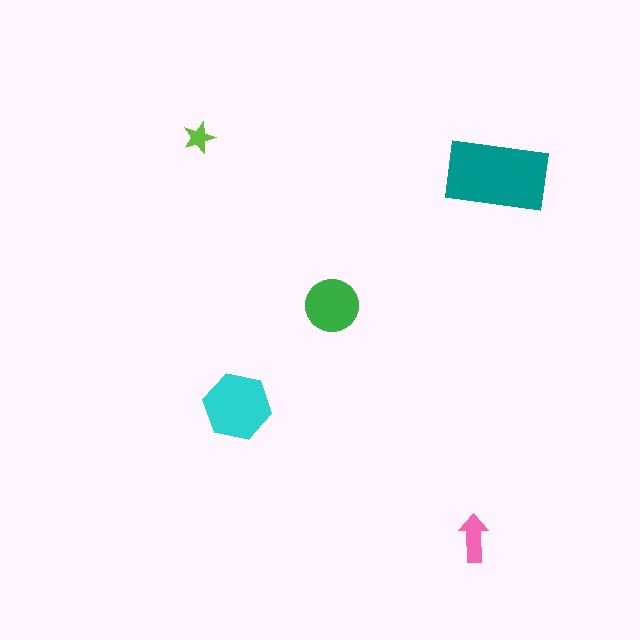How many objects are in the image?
There are 5 objects in the image.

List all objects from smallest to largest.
The lime star, the pink arrow, the green circle, the cyan hexagon, the teal rectangle.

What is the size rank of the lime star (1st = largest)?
5th.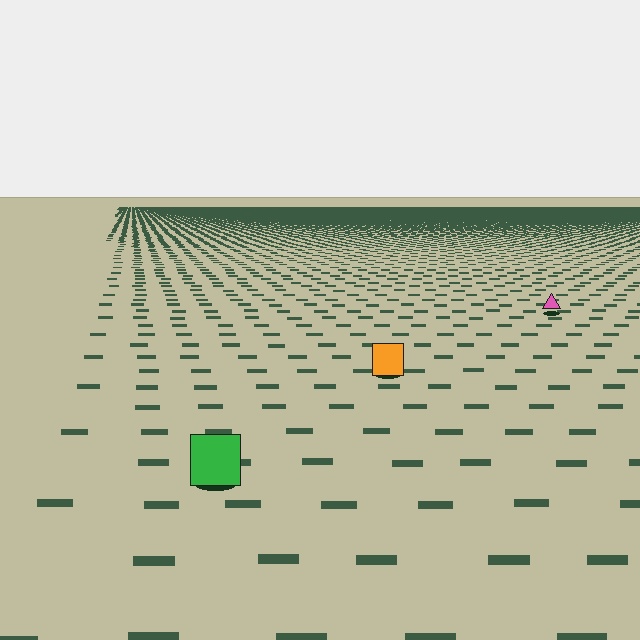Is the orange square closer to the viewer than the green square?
No. The green square is closer — you can tell from the texture gradient: the ground texture is coarser near it.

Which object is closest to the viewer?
The green square is closest. The texture marks near it are larger and more spread out.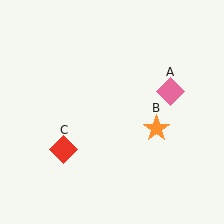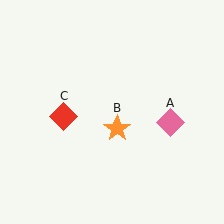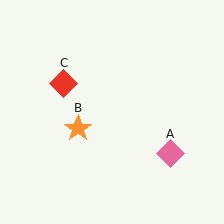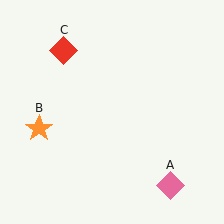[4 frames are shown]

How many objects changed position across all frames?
3 objects changed position: pink diamond (object A), orange star (object B), red diamond (object C).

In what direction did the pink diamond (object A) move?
The pink diamond (object A) moved down.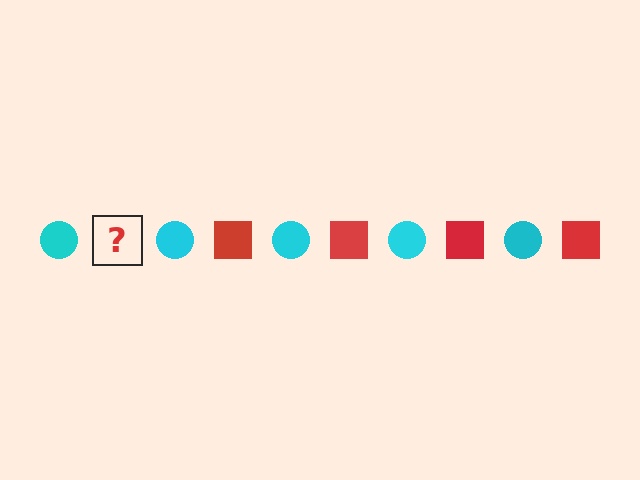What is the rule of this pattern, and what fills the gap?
The rule is that the pattern alternates between cyan circle and red square. The gap should be filled with a red square.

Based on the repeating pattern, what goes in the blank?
The blank should be a red square.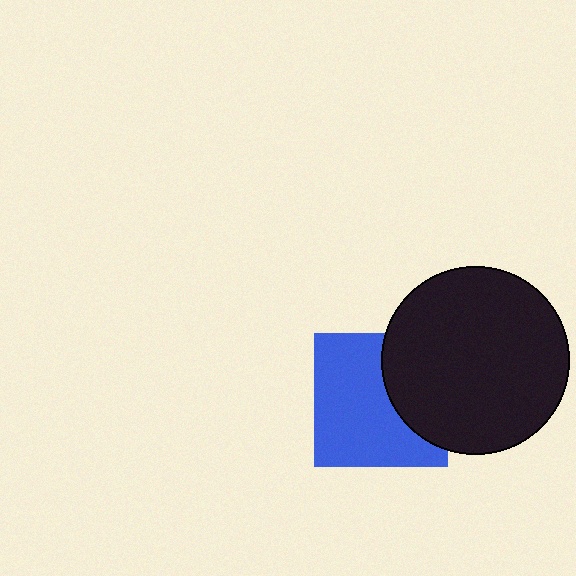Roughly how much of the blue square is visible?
Most of it is visible (roughly 66%).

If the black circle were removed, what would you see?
You would see the complete blue square.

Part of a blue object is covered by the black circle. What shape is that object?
It is a square.